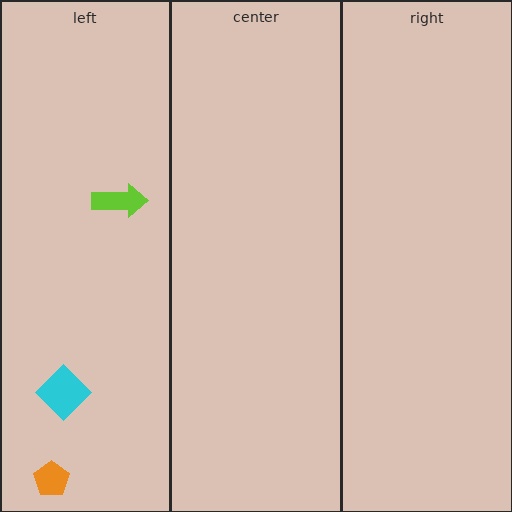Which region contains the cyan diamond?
The left region.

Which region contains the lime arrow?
The left region.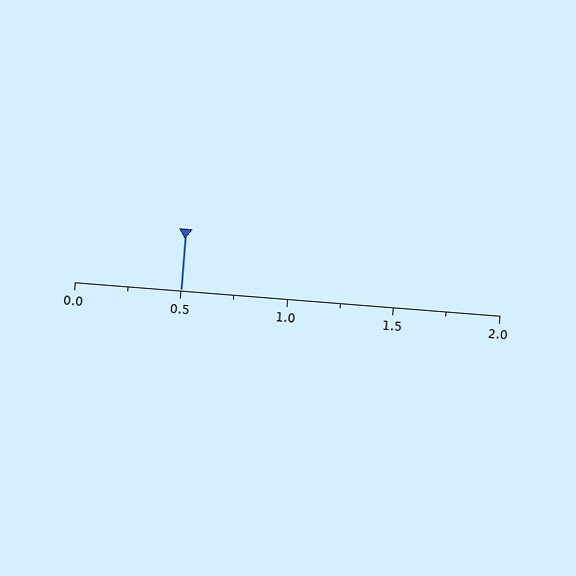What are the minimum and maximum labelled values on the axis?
The axis runs from 0.0 to 2.0.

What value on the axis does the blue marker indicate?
The marker indicates approximately 0.5.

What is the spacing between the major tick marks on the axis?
The major ticks are spaced 0.5 apart.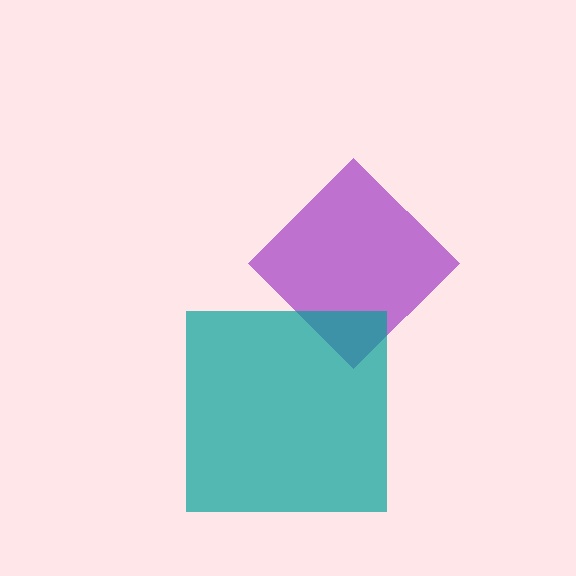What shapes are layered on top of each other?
The layered shapes are: a purple diamond, a teal square.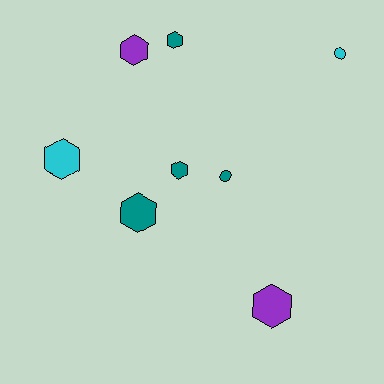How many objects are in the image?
There are 8 objects.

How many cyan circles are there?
There is 1 cyan circle.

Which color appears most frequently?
Teal, with 4 objects.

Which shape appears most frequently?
Hexagon, with 6 objects.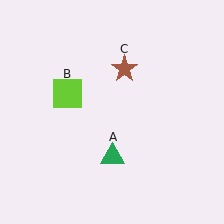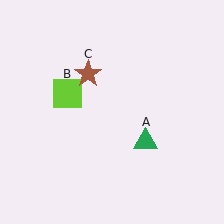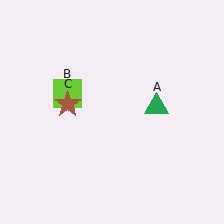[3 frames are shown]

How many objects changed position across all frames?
2 objects changed position: green triangle (object A), brown star (object C).